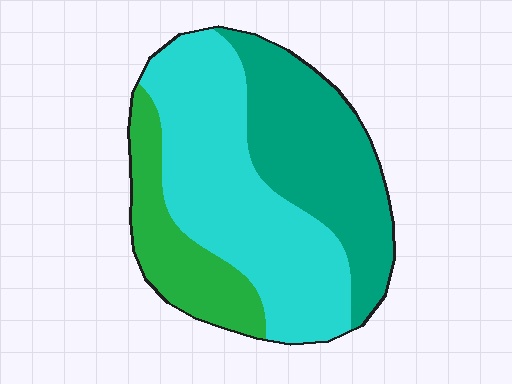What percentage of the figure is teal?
Teal takes up about one third (1/3) of the figure.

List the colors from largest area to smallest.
From largest to smallest: cyan, teal, green.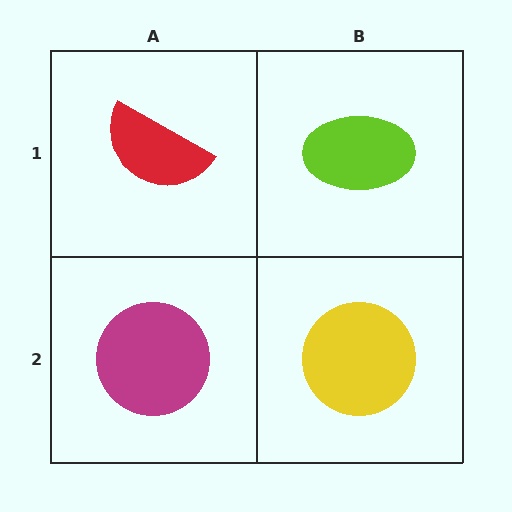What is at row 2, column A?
A magenta circle.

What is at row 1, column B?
A lime ellipse.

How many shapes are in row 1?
2 shapes.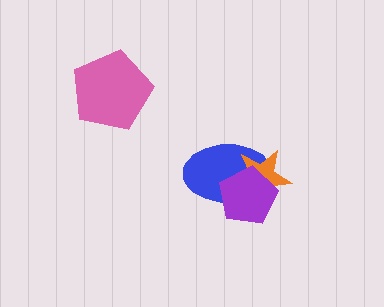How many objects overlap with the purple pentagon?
2 objects overlap with the purple pentagon.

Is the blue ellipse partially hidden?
Yes, it is partially covered by another shape.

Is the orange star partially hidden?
Yes, it is partially covered by another shape.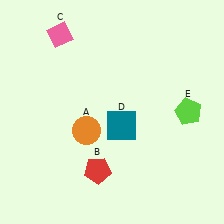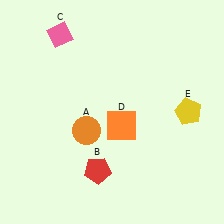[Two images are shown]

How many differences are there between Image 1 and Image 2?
There are 2 differences between the two images.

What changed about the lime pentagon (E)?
In Image 1, E is lime. In Image 2, it changed to yellow.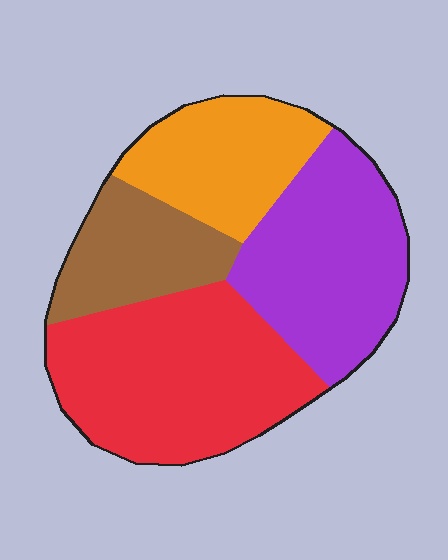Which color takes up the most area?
Red, at roughly 35%.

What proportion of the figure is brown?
Brown covers roughly 15% of the figure.